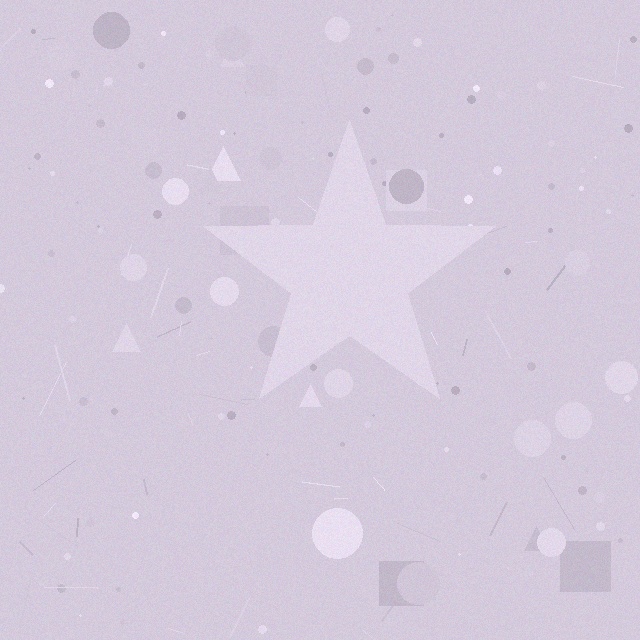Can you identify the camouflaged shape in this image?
The camouflaged shape is a star.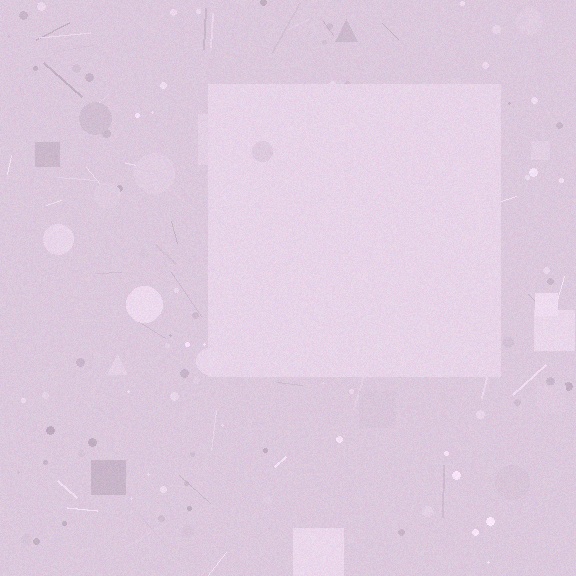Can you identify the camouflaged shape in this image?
The camouflaged shape is a square.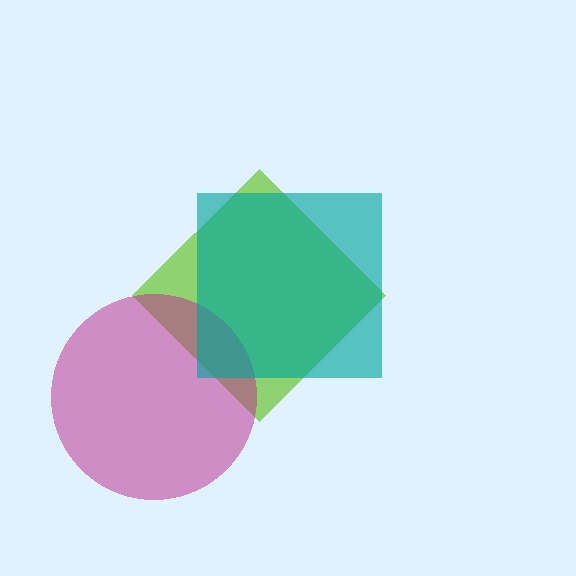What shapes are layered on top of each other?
The layered shapes are: a lime diamond, a magenta circle, a teal square.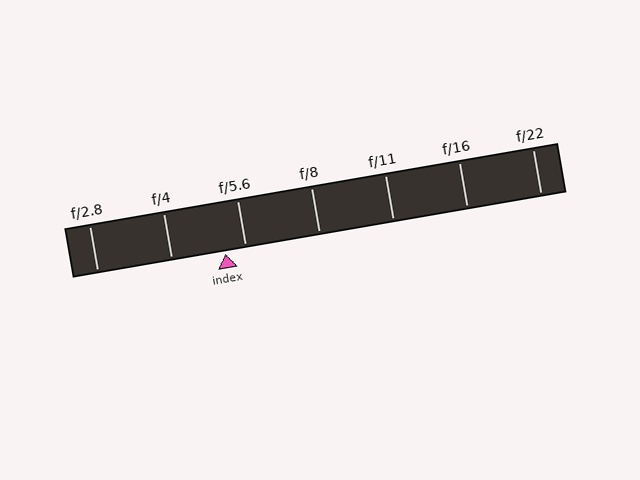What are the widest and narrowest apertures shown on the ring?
The widest aperture shown is f/2.8 and the narrowest is f/22.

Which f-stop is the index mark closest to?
The index mark is closest to f/5.6.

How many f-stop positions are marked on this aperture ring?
There are 7 f-stop positions marked.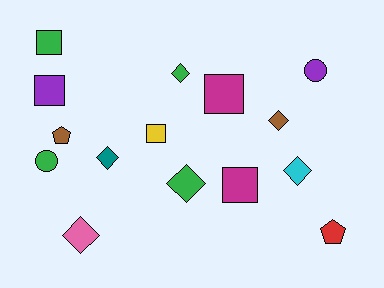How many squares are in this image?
There are 5 squares.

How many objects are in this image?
There are 15 objects.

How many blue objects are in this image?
There are no blue objects.